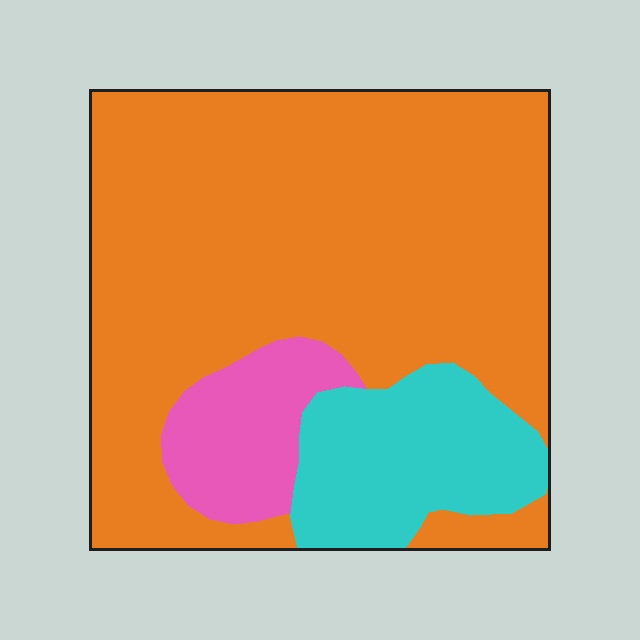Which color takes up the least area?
Pink, at roughly 10%.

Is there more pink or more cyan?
Cyan.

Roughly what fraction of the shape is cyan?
Cyan covers 17% of the shape.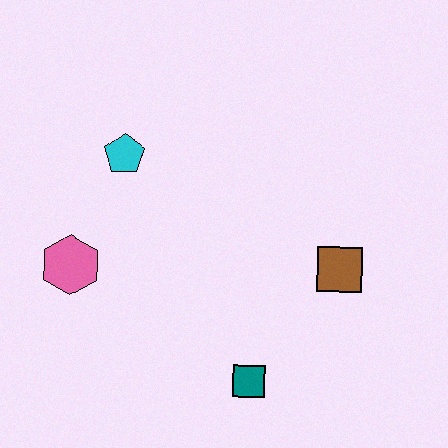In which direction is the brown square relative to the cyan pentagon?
The brown square is to the right of the cyan pentagon.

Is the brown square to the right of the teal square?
Yes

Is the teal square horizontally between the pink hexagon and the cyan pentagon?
No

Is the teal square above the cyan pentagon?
No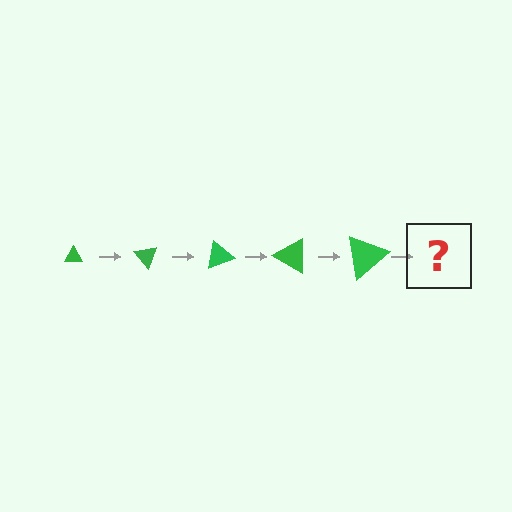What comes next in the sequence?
The next element should be a triangle, larger than the previous one and rotated 250 degrees from the start.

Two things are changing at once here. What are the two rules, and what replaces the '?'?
The two rules are that the triangle grows larger each step and it rotates 50 degrees each step. The '?' should be a triangle, larger than the previous one and rotated 250 degrees from the start.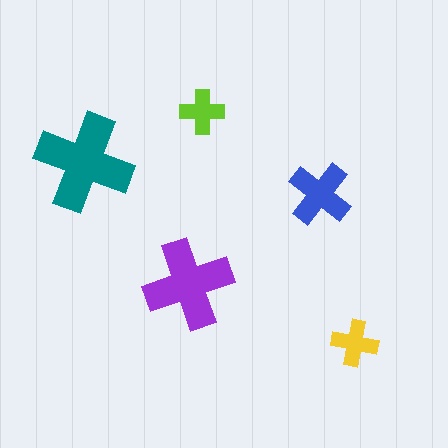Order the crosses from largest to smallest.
the teal one, the purple one, the blue one, the yellow one, the lime one.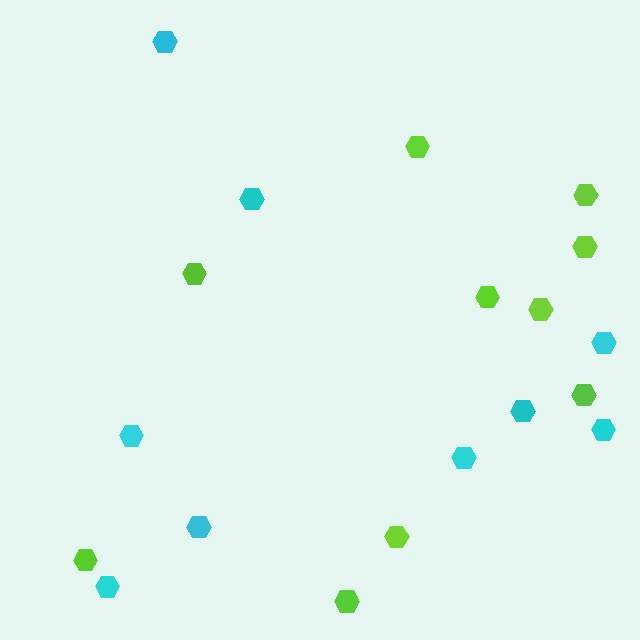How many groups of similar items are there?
There are 2 groups: one group of cyan hexagons (9) and one group of lime hexagons (10).